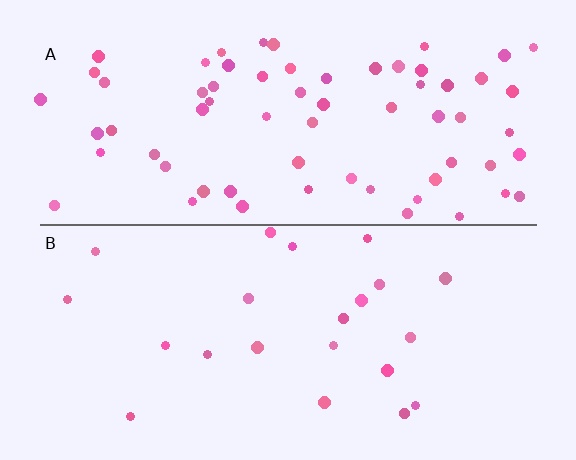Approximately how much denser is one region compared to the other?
Approximately 3.0× — region A over region B.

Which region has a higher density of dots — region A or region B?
A (the top).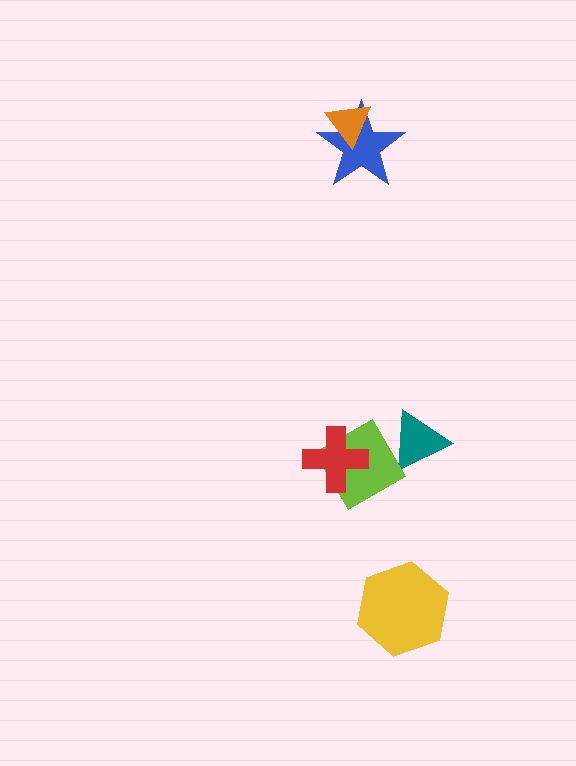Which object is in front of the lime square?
The red cross is in front of the lime square.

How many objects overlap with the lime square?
1 object overlaps with the lime square.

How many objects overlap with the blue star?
1 object overlaps with the blue star.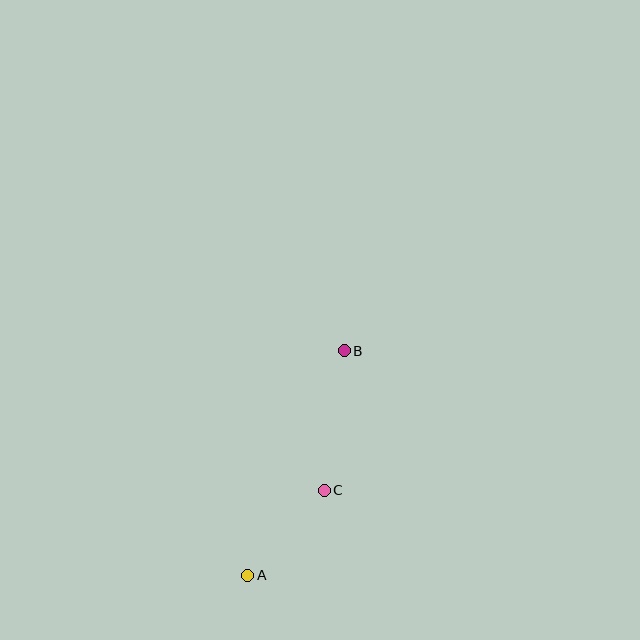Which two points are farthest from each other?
Points A and B are farthest from each other.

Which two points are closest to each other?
Points A and C are closest to each other.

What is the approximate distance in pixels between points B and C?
The distance between B and C is approximately 141 pixels.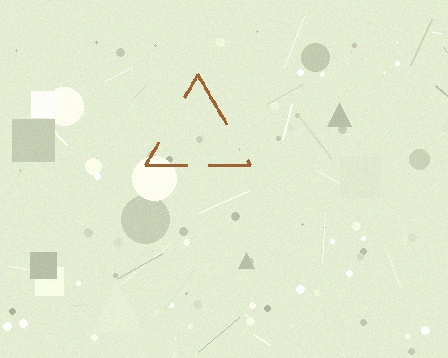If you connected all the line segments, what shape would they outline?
They would outline a triangle.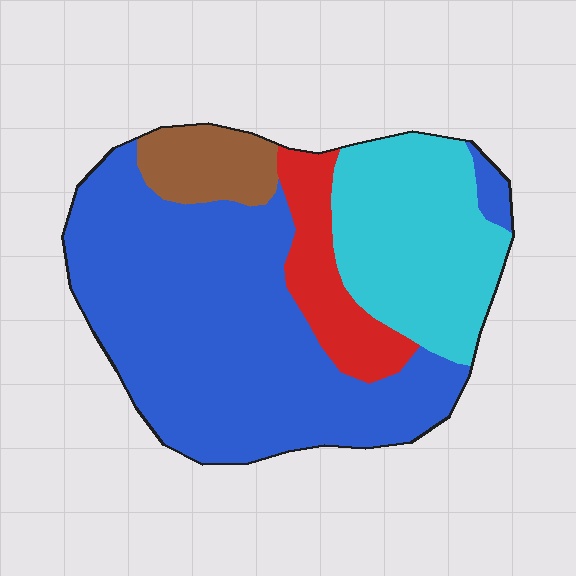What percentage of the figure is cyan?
Cyan takes up about one quarter (1/4) of the figure.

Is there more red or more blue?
Blue.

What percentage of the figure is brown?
Brown covers about 10% of the figure.